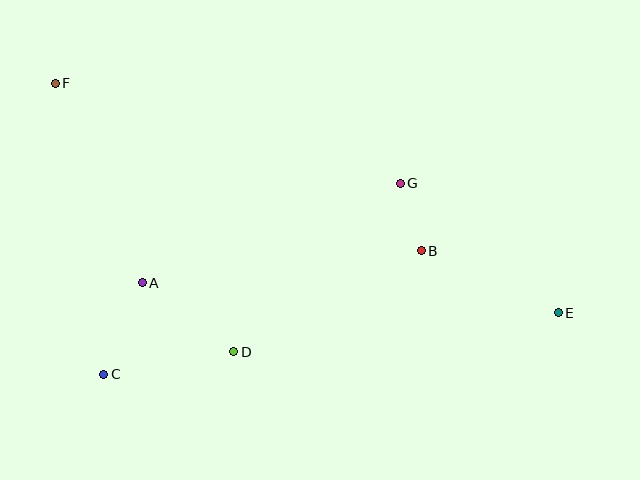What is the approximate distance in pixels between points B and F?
The distance between B and F is approximately 402 pixels.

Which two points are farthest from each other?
Points E and F are farthest from each other.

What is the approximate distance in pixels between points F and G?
The distance between F and G is approximately 359 pixels.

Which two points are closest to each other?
Points B and G are closest to each other.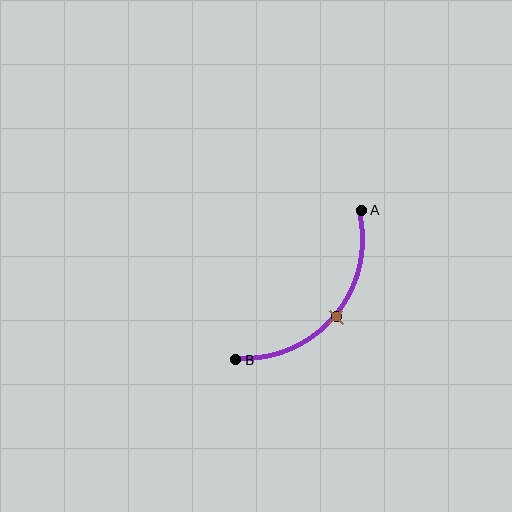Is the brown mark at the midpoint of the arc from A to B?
Yes. The brown mark lies on the arc at equal arc-length from both A and B — it is the arc midpoint.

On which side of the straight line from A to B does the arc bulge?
The arc bulges below and to the right of the straight line connecting A and B.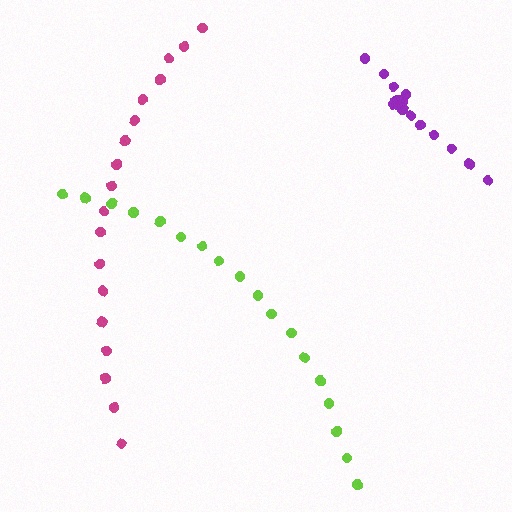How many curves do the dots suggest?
There are 3 distinct paths.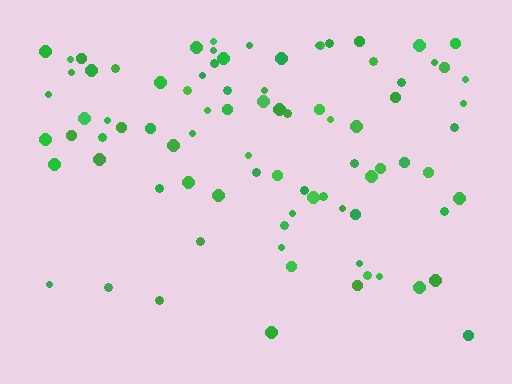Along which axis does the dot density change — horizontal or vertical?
Vertical.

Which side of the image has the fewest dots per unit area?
The bottom.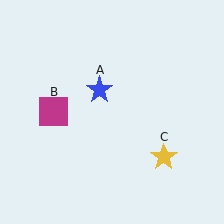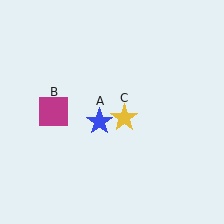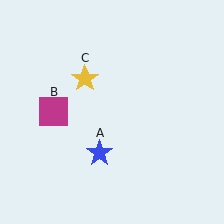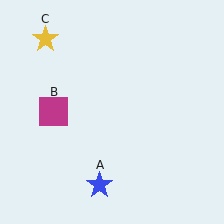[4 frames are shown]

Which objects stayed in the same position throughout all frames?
Magenta square (object B) remained stationary.